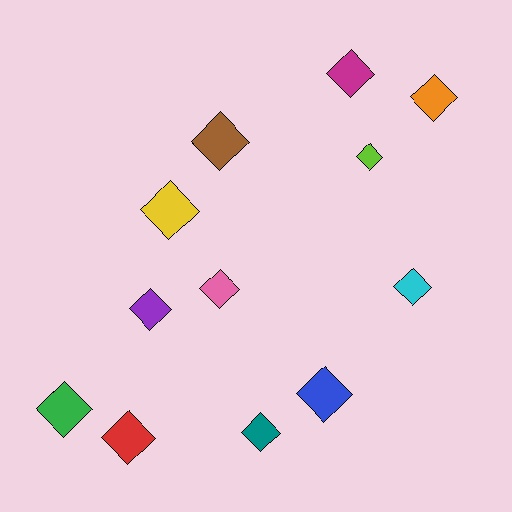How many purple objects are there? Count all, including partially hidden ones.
There is 1 purple object.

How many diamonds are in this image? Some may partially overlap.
There are 12 diamonds.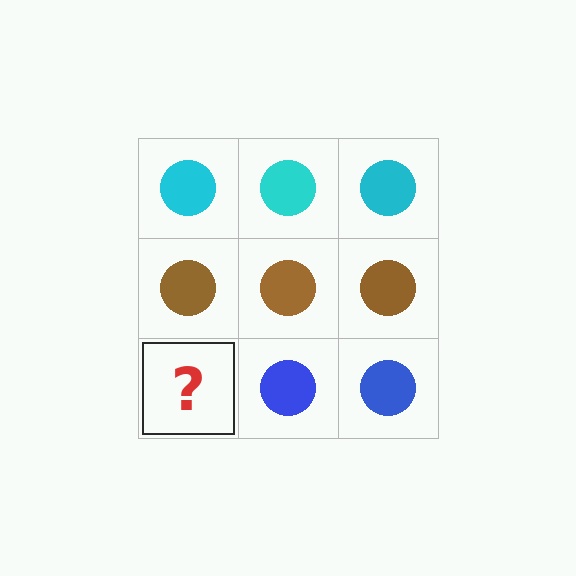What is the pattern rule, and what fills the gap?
The rule is that each row has a consistent color. The gap should be filled with a blue circle.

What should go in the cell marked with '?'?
The missing cell should contain a blue circle.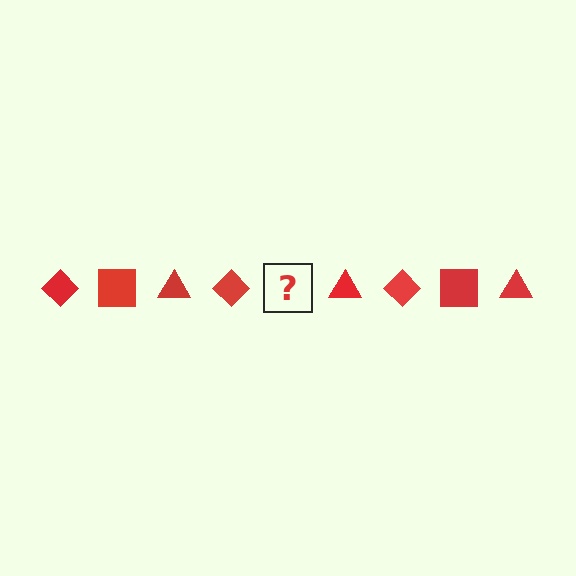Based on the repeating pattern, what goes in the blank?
The blank should be a red square.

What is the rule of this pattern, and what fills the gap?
The rule is that the pattern cycles through diamond, square, triangle shapes in red. The gap should be filled with a red square.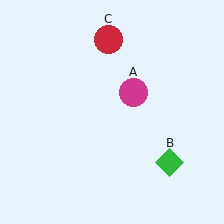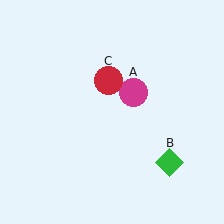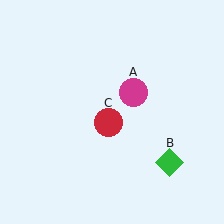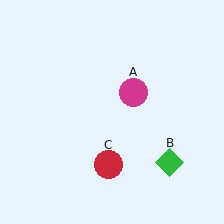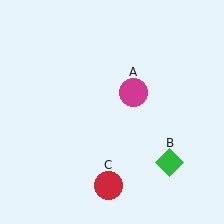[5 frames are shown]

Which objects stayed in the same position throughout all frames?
Magenta circle (object A) and green diamond (object B) remained stationary.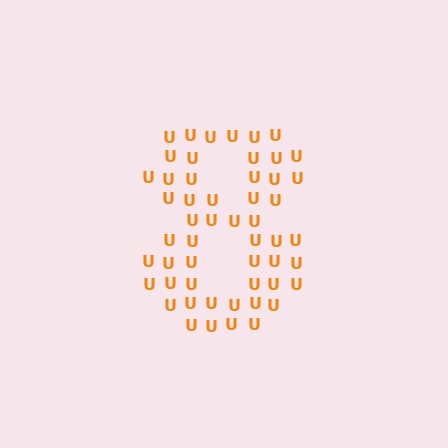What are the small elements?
The small elements are letter U's.